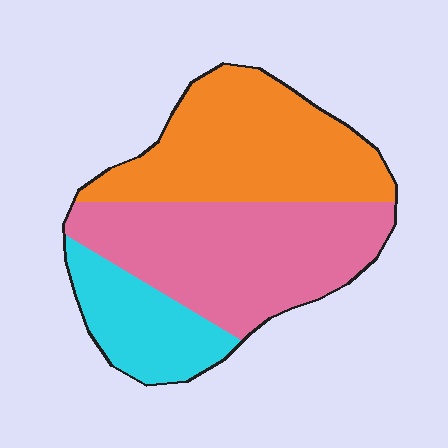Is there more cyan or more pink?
Pink.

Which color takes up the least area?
Cyan, at roughly 20%.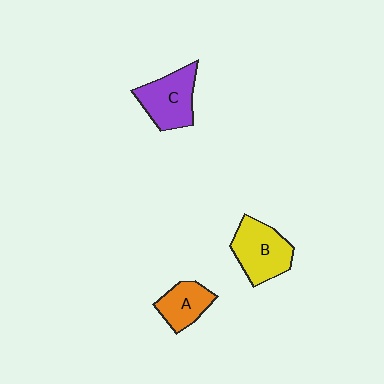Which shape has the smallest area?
Shape A (orange).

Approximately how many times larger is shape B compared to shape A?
Approximately 1.5 times.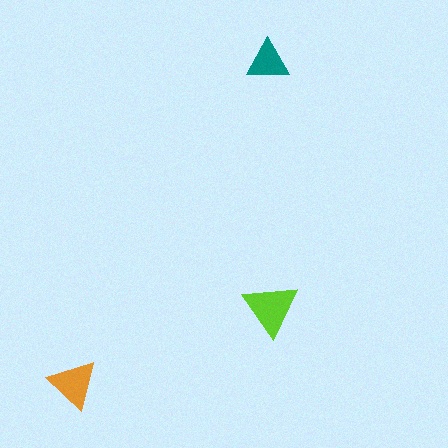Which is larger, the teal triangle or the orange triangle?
The orange one.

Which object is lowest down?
The orange triangle is bottommost.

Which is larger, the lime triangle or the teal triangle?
The lime one.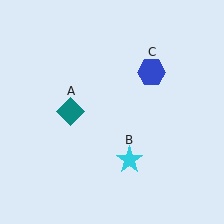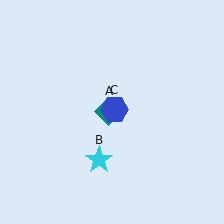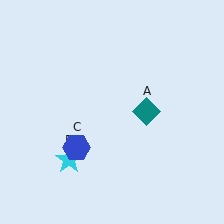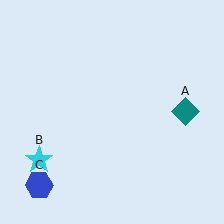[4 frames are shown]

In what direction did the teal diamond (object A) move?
The teal diamond (object A) moved right.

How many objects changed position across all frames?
3 objects changed position: teal diamond (object A), cyan star (object B), blue hexagon (object C).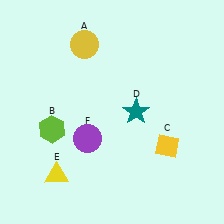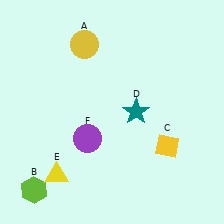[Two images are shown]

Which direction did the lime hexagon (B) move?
The lime hexagon (B) moved down.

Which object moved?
The lime hexagon (B) moved down.